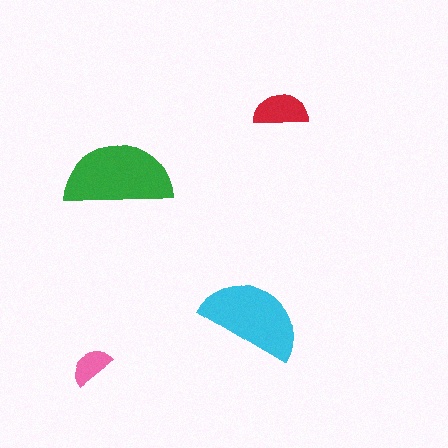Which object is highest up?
The red semicircle is topmost.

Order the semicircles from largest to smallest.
the green one, the cyan one, the red one, the pink one.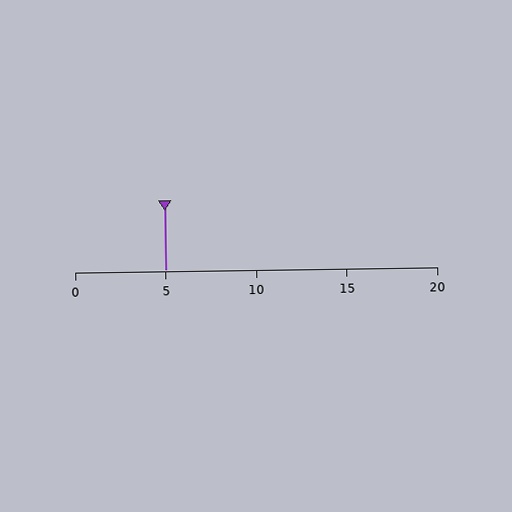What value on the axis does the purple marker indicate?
The marker indicates approximately 5.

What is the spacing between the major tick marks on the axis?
The major ticks are spaced 5 apart.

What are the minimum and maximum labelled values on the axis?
The axis runs from 0 to 20.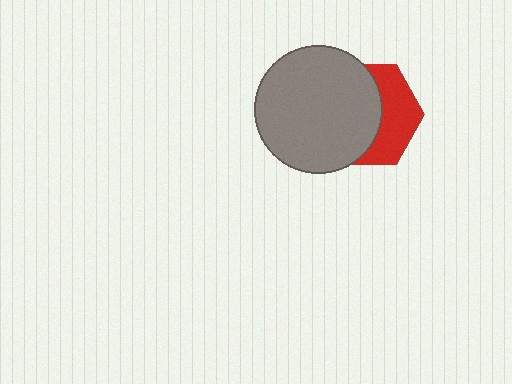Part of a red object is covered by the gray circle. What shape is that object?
It is a hexagon.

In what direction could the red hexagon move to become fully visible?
The red hexagon could move right. That would shift it out from behind the gray circle entirely.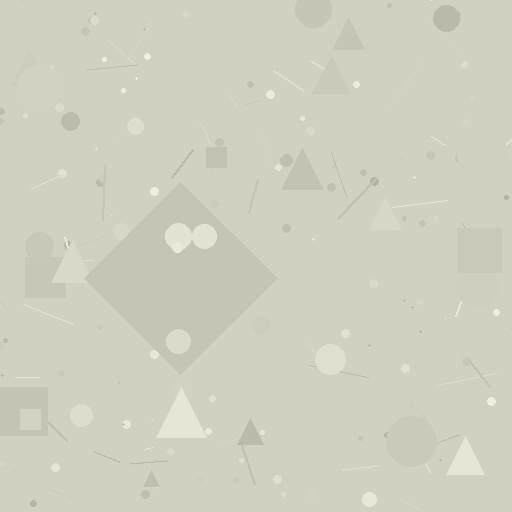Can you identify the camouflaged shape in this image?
The camouflaged shape is a diamond.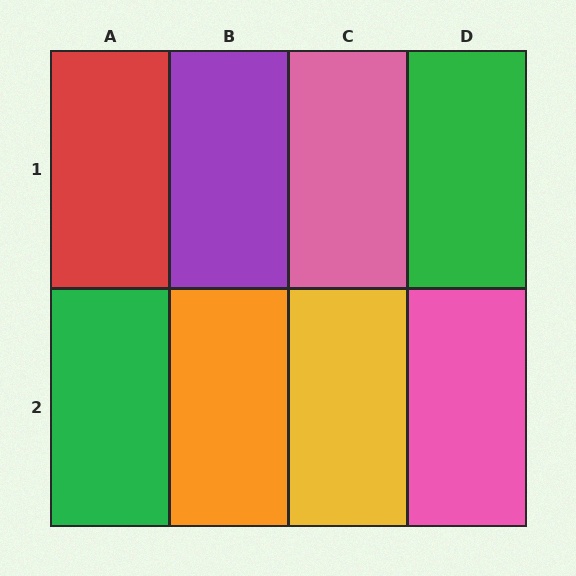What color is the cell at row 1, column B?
Purple.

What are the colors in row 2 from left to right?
Green, orange, yellow, pink.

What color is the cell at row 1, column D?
Green.